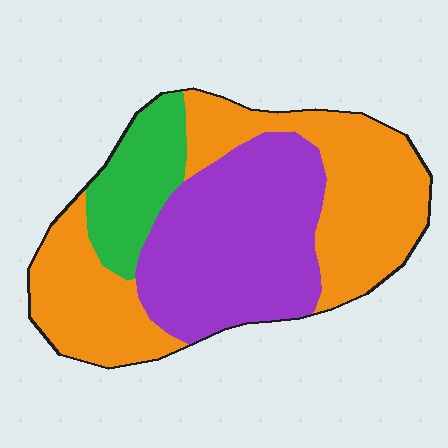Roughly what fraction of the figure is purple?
Purple covers 38% of the figure.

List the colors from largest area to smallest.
From largest to smallest: orange, purple, green.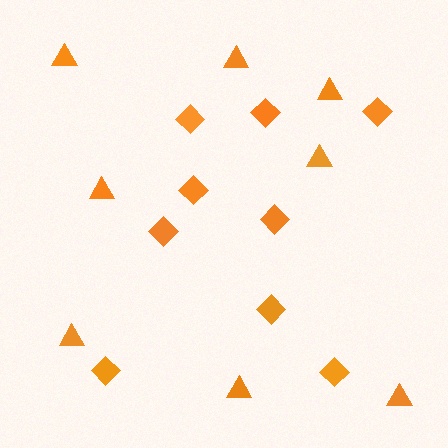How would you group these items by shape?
There are 2 groups: one group of diamonds (9) and one group of triangles (8).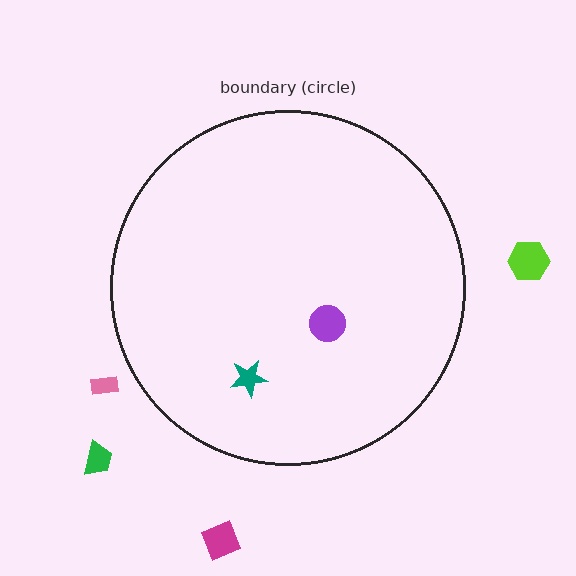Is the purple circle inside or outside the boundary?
Inside.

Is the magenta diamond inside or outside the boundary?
Outside.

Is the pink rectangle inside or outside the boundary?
Outside.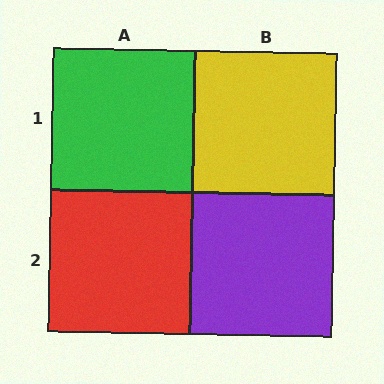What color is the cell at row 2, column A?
Red.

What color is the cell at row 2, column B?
Purple.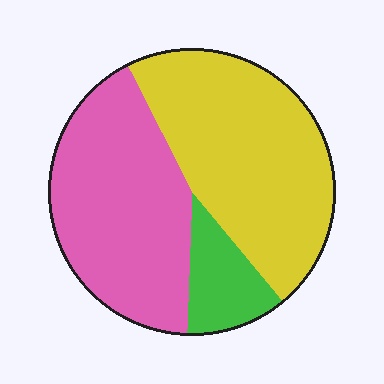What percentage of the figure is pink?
Pink takes up about two fifths (2/5) of the figure.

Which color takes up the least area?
Green, at roughly 10%.